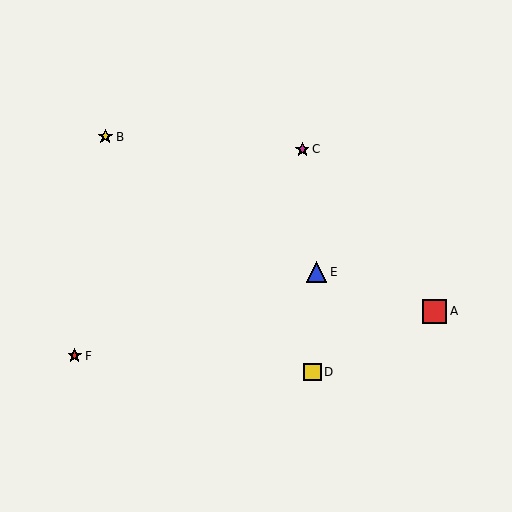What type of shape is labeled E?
Shape E is a blue triangle.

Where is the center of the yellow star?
The center of the yellow star is at (105, 137).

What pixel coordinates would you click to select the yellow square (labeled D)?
Click at (312, 372) to select the yellow square D.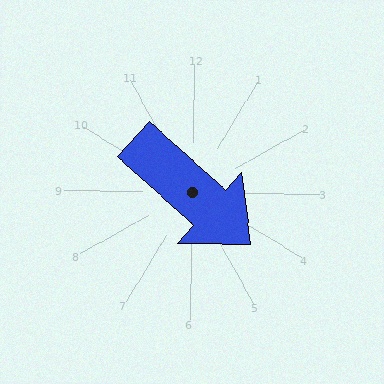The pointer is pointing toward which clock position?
Roughly 4 o'clock.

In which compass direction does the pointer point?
Southeast.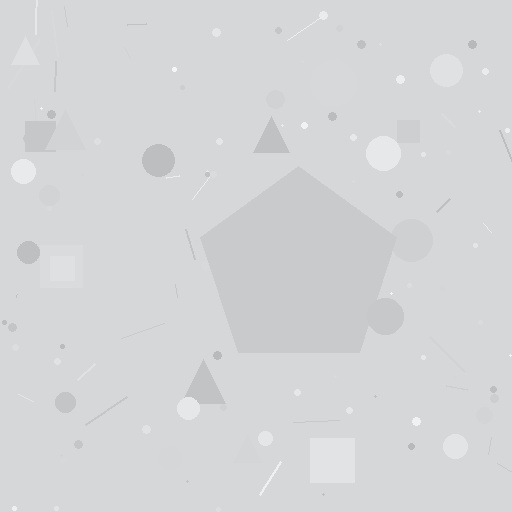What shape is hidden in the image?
A pentagon is hidden in the image.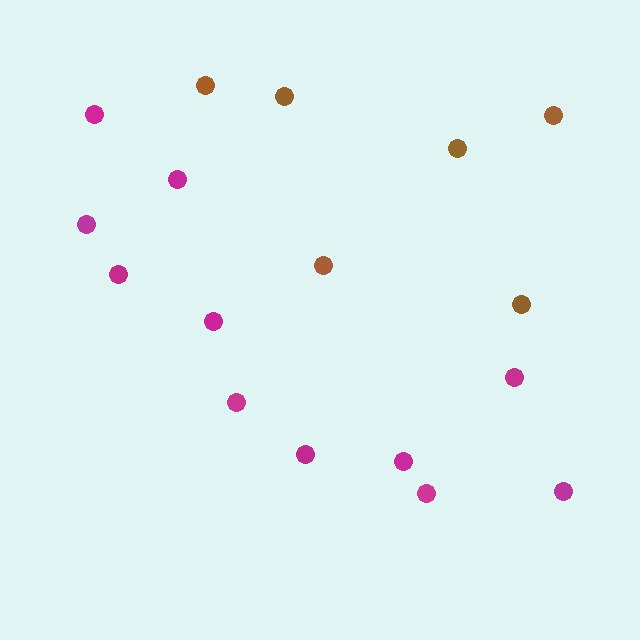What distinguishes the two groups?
There are 2 groups: one group of magenta circles (11) and one group of brown circles (6).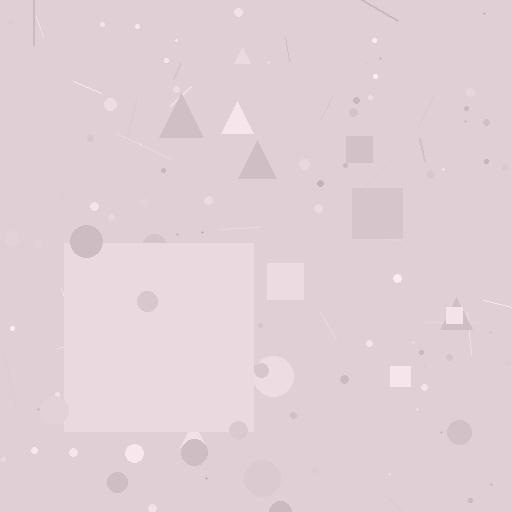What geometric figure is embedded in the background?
A square is embedded in the background.